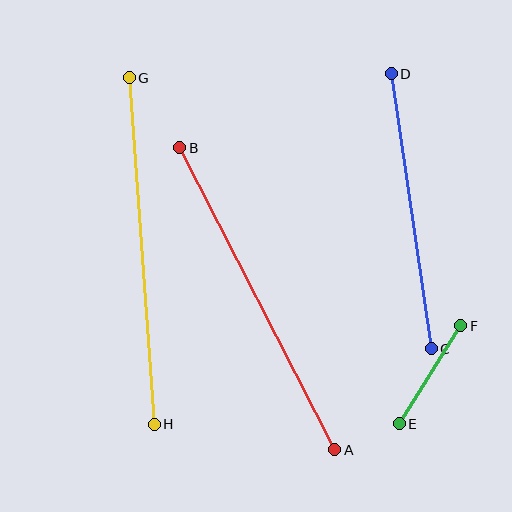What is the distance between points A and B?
The distance is approximately 339 pixels.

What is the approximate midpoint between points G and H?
The midpoint is at approximately (142, 251) pixels.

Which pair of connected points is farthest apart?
Points G and H are farthest apart.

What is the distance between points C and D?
The distance is approximately 278 pixels.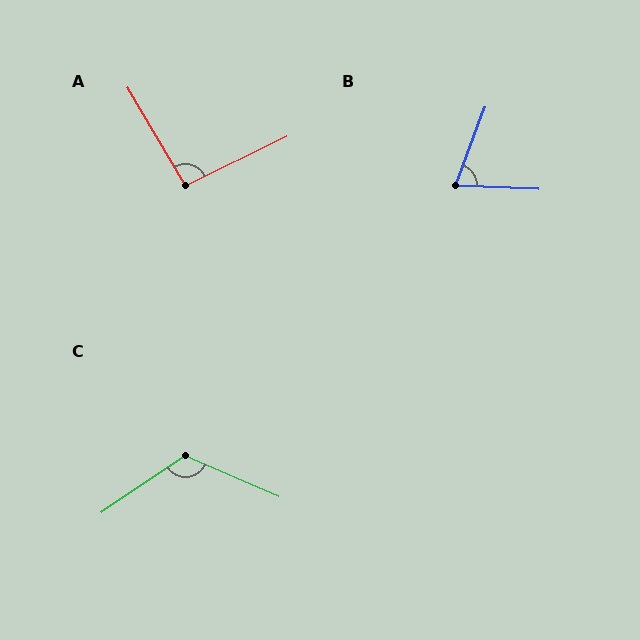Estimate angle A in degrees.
Approximately 95 degrees.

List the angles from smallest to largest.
B (71°), A (95°), C (122°).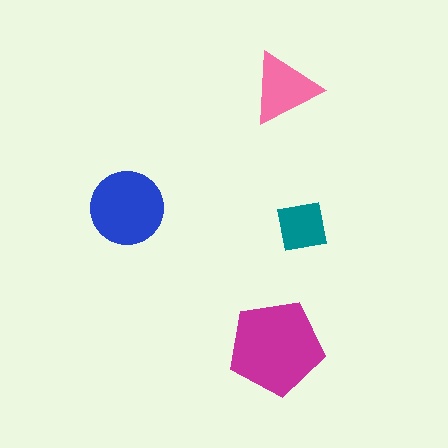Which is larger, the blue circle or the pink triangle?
The blue circle.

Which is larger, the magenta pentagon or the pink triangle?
The magenta pentagon.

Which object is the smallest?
The teal square.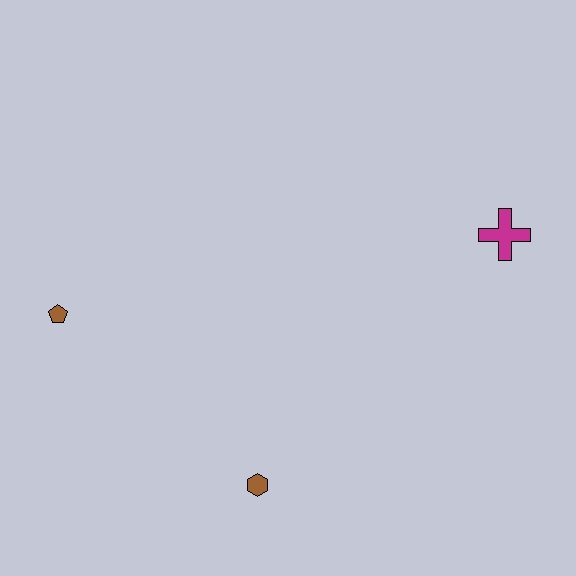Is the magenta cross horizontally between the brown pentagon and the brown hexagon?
No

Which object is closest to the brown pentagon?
The brown hexagon is closest to the brown pentagon.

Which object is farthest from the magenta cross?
The brown pentagon is farthest from the magenta cross.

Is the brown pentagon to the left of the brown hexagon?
Yes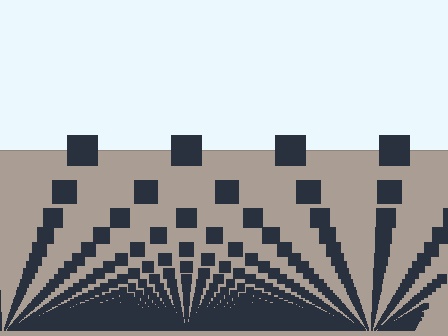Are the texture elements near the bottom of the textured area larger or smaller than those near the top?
Smaller. The gradient is inverted — elements near the bottom are smaller and denser.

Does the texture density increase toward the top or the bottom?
Density increases toward the bottom.